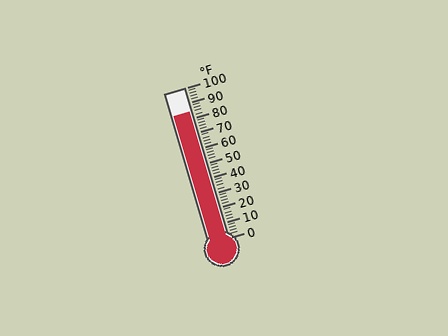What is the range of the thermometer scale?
The thermometer scale ranges from 0°F to 100°F.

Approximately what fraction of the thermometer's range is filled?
The thermometer is filled to approximately 85% of its range.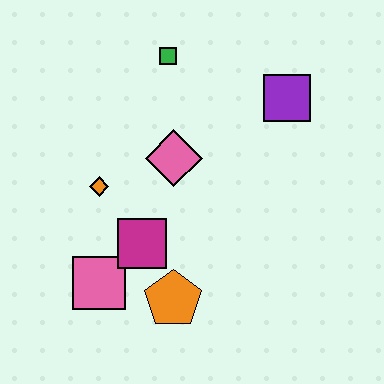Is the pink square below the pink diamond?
Yes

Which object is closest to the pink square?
The magenta square is closest to the pink square.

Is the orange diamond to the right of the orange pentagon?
No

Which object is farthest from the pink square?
The purple square is farthest from the pink square.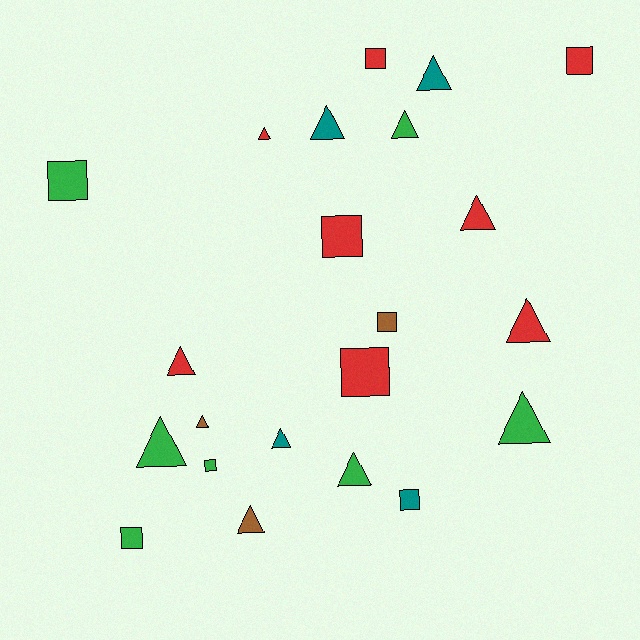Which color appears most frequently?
Red, with 8 objects.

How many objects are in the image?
There are 22 objects.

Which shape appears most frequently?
Triangle, with 13 objects.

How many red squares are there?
There are 4 red squares.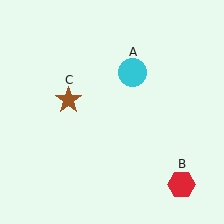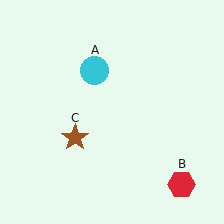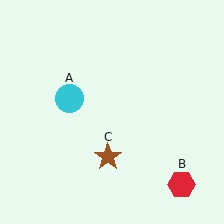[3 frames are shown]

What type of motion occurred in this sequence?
The cyan circle (object A), brown star (object C) rotated counterclockwise around the center of the scene.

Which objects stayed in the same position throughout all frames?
Red hexagon (object B) remained stationary.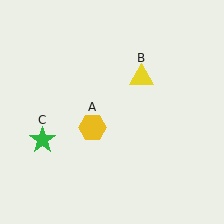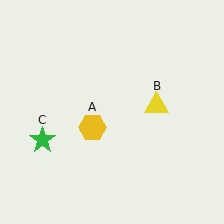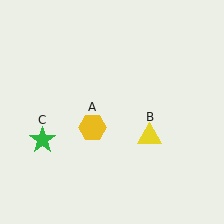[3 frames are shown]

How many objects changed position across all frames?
1 object changed position: yellow triangle (object B).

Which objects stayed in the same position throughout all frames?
Yellow hexagon (object A) and green star (object C) remained stationary.